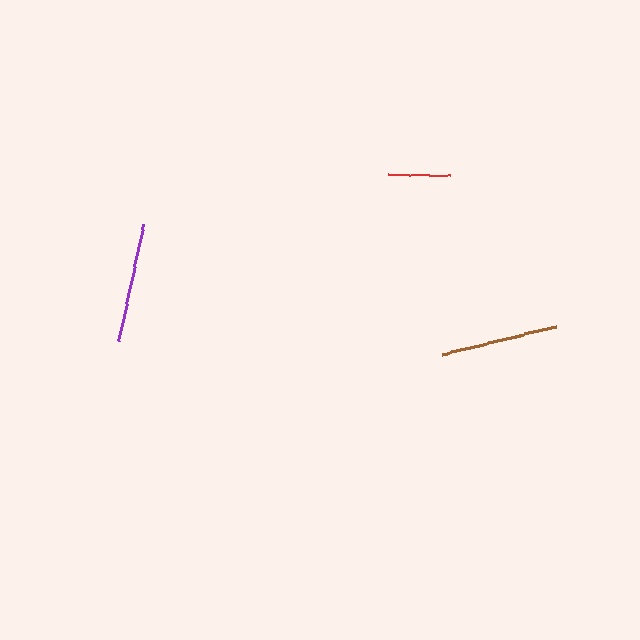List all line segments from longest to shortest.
From longest to shortest: purple, brown, red.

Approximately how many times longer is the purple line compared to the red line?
The purple line is approximately 1.9 times the length of the red line.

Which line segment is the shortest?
The red line is the shortest at approximately 63 pixels.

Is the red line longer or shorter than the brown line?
The brown line is longer than the red line.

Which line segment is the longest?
The purple line is the longest at approximately 120 pixels.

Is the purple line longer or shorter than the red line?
The purple line is longer than the red line.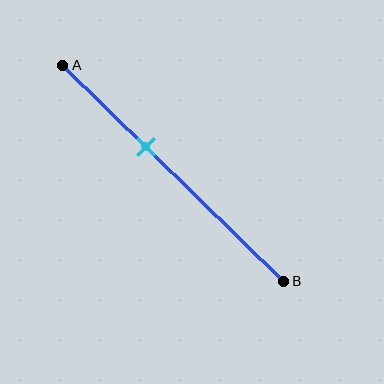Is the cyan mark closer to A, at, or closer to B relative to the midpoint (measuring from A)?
The cyan mark is closer to point A than the midpoint of segment AB.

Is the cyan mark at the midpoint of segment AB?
No, the mark is at about 40% from A, not at the 50% midpoint.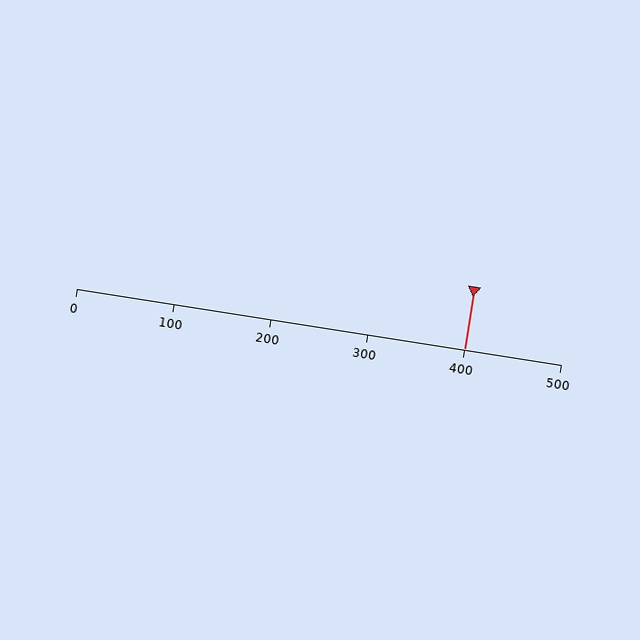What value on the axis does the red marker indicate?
The marker indicates approximately 400.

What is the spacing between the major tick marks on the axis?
The major ticks are spaced 100 apart.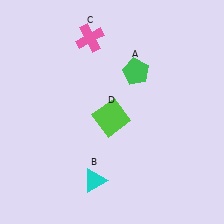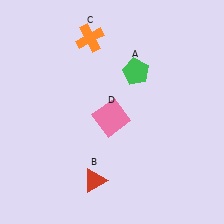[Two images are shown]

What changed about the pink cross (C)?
In Image 1, C is pink. In Image 2, it changed to orange.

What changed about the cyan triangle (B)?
In Image 1, B is cyan. In Image 2, it changed to red.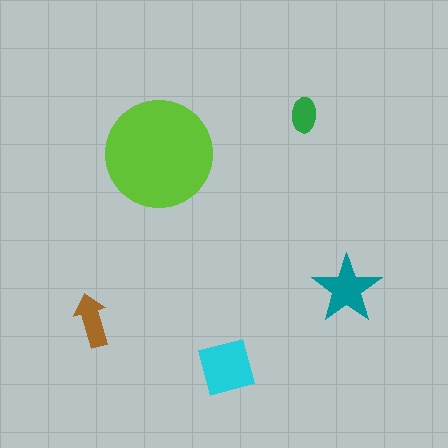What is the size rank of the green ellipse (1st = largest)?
5th.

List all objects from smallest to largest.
The green ellipse, the brown arrow, the teal star, the cyan square, the lime circle.